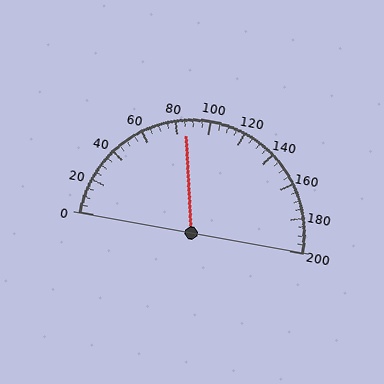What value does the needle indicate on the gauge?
The needle indicates approximately 85.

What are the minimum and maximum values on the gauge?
The gauge ranges from 0 to 200.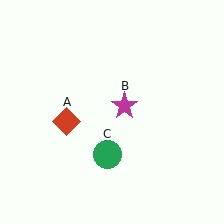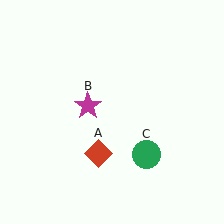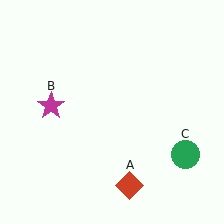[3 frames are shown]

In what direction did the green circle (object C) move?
The green circle (object C) moved right.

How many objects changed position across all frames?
3 objects changed position: red diamond (object A), magenta star (object B), green circle (object C).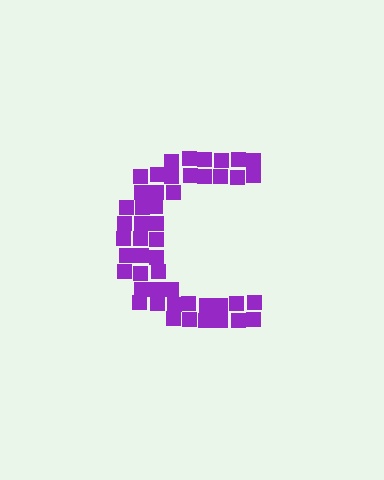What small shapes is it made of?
It is made of small squares.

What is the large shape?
The large shape is the letter C.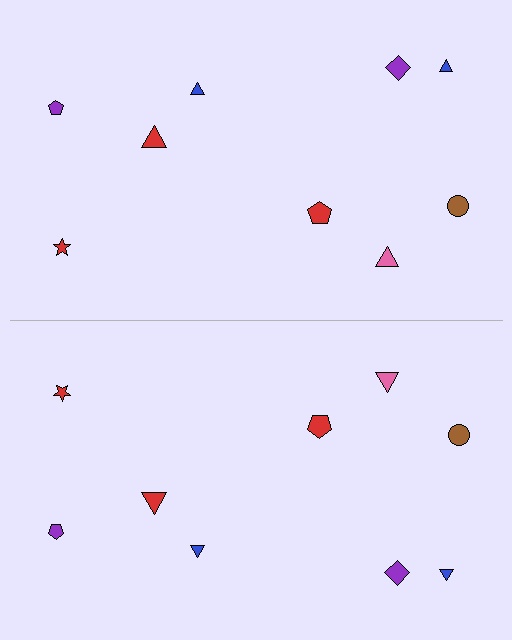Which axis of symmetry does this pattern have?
The pattern has a horizontal axis of symmetry running through the center of the image.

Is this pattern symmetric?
Yes, this pattern has bilateral (reflection) symmetry.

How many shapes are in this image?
There are 18 shapes in this image.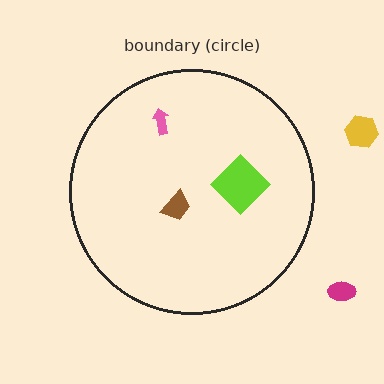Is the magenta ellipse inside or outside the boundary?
Outside.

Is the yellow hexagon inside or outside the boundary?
Outside.